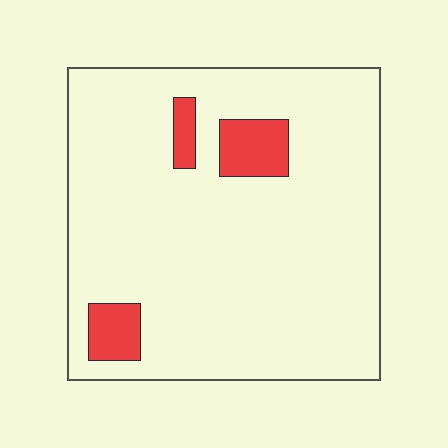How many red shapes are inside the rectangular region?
3.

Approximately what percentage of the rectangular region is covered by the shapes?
Approximately 10%.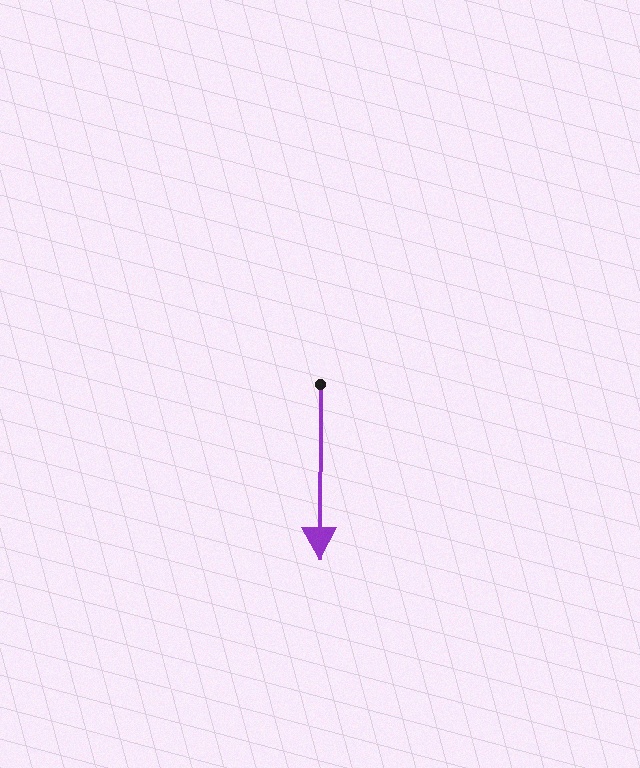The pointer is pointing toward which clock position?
Roughly 6 o'clock.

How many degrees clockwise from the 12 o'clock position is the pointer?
Approximately 180 degrees.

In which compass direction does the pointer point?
South.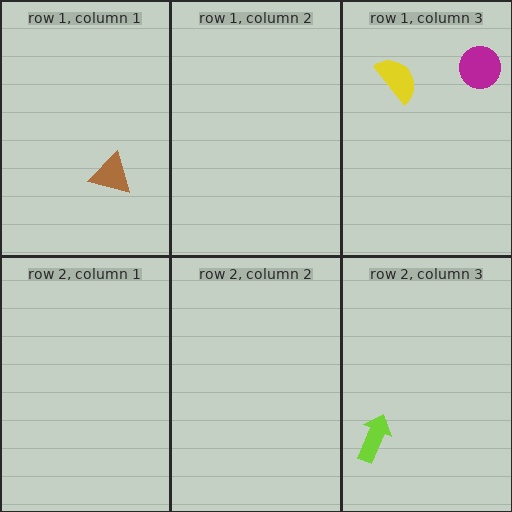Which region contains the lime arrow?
The row 2, column 3 region.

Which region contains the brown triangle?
The row 1, column 1 region.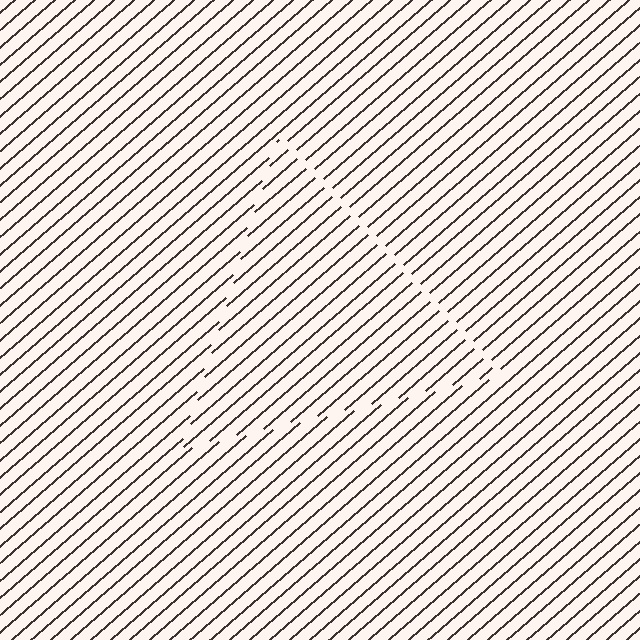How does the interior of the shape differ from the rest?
The interior of the shape contains the same grating, shifted by half a period — the contour is defined by the phase discontinuity where line-ends from the inner and outer gratings abut.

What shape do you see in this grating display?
An illusory triangle. The interior of the shape contains the same grating, shifted by half a period — the contour is defined by the phase discontinuity where line-ends from the inner and outer gratings abut.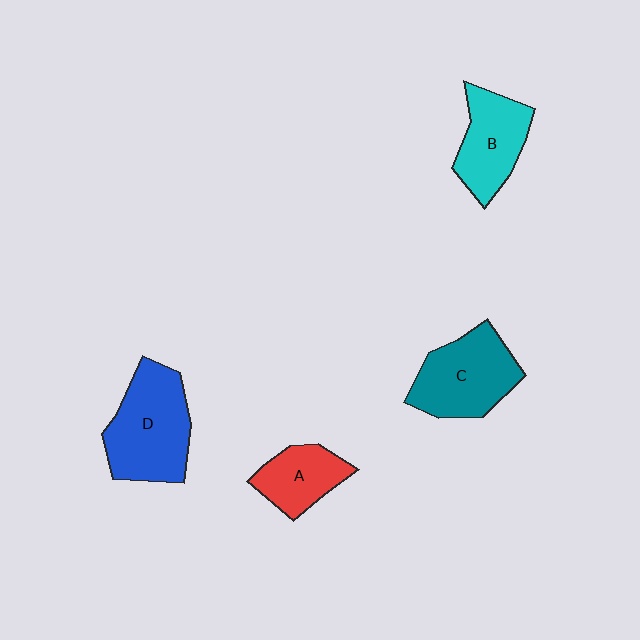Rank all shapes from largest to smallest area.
From largest to smallest: D (blue), C (teal), B (cyan), A (red).